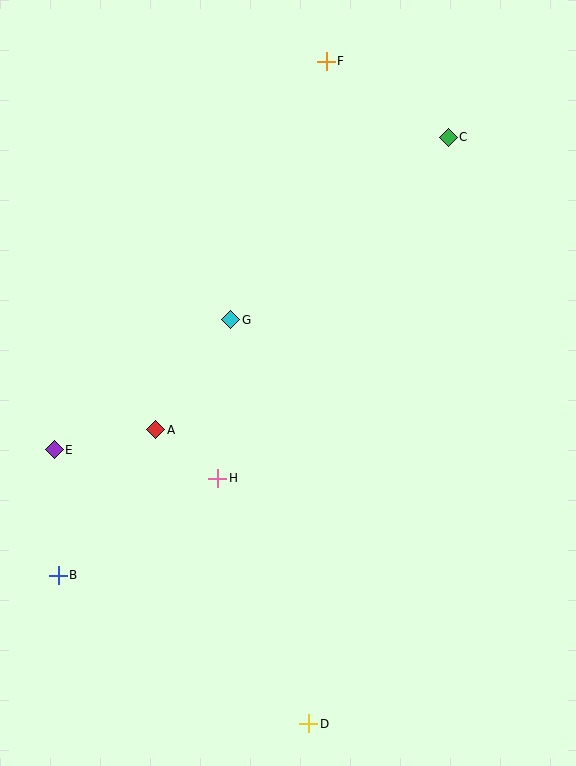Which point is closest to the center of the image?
Point G at (231, 320) is closest to the center.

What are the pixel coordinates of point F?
Point F is at (326, 61).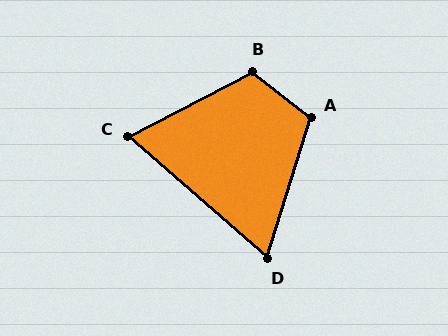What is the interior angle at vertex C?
Approximately 69 degrees (acute).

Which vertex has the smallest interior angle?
D, at approximately 66 degrees.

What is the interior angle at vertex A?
Approximately 111 degrees (obtuse).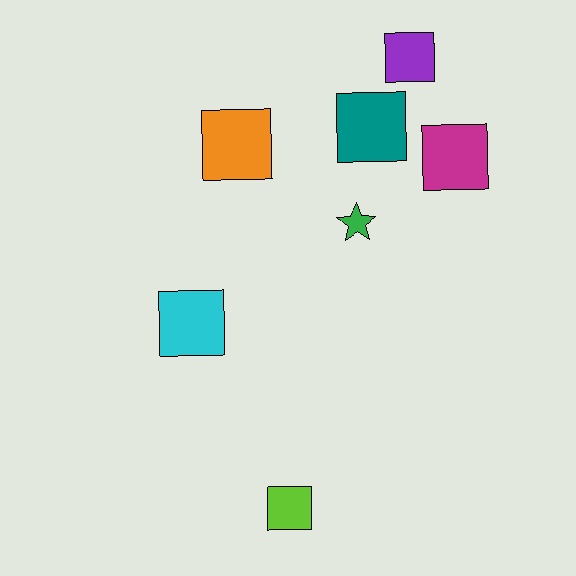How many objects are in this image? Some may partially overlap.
There are 7 objects.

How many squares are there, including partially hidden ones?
There are 6 squares.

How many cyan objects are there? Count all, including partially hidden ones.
There is 1 cyan object.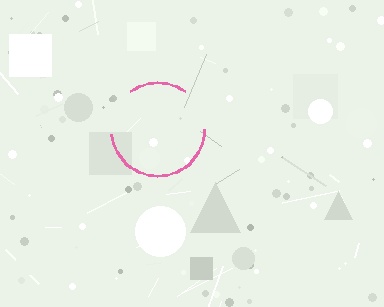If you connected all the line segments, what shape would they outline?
They would outline a circle.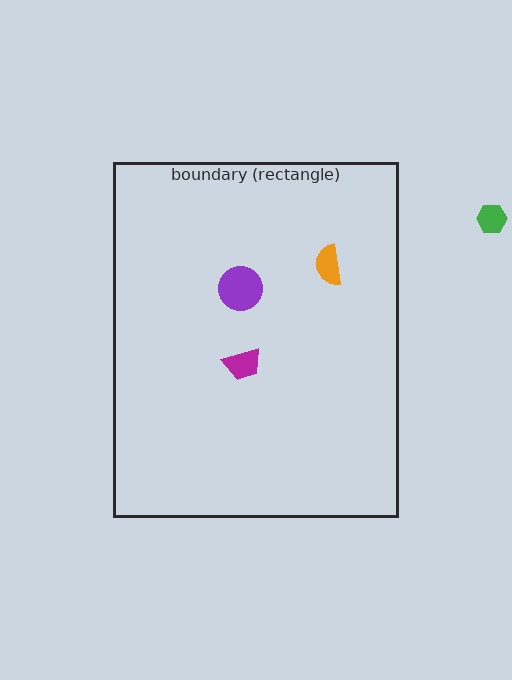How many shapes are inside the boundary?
3 inside, 1 outside.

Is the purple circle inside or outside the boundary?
Inside.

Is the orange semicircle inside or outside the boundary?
Inside.